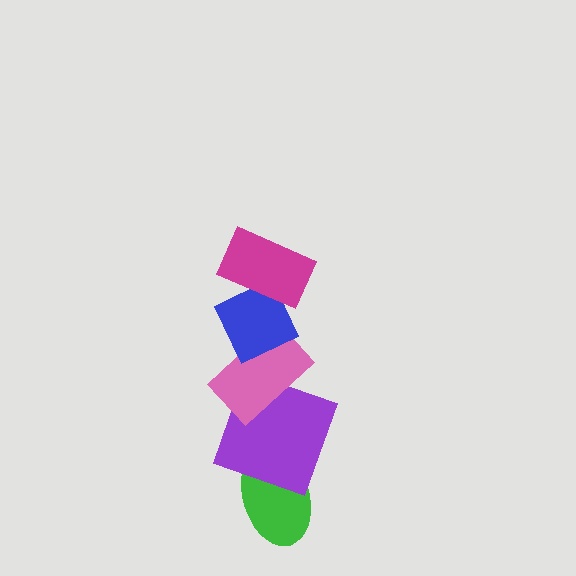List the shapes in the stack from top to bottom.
From top to bottom: the magenta rectangle, the blue diamond, the pink rectangle, the purple square, the green ellipse.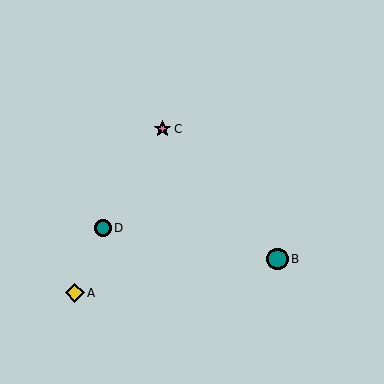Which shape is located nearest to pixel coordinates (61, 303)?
The yellow diamond (labeled A) at (75, 293) is nearest to that location.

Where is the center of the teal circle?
The center of the teal circle is at (103, 228).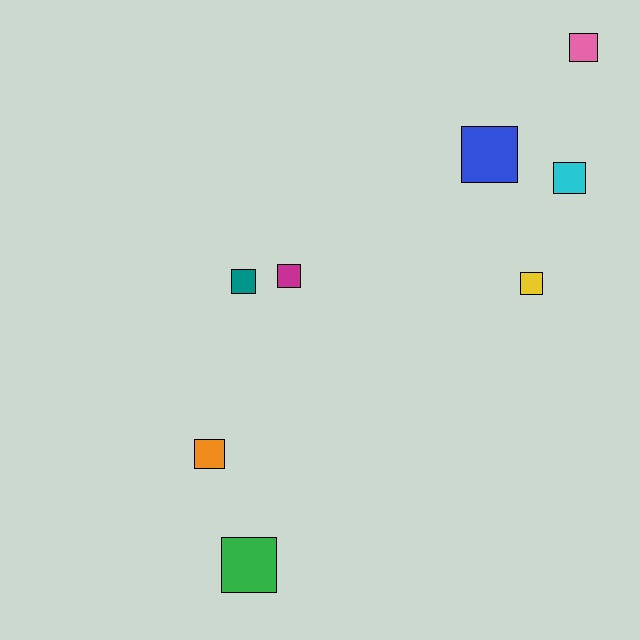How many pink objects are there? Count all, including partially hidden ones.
There is 1 pink object.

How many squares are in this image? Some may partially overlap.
There are 8 squares.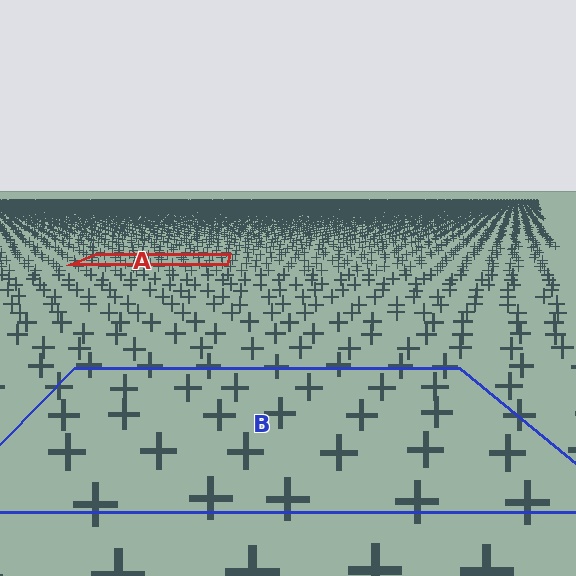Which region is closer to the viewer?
Region B is closer. The texture elements there are larger and more spread out.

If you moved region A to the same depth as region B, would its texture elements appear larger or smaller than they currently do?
They would appear larger. At a closer depth, the same texture elements are projected at a bigger on-screen size.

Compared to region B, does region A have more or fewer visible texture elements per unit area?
Region A has more texture elements per unit area — they are packed more densely because it is farther away.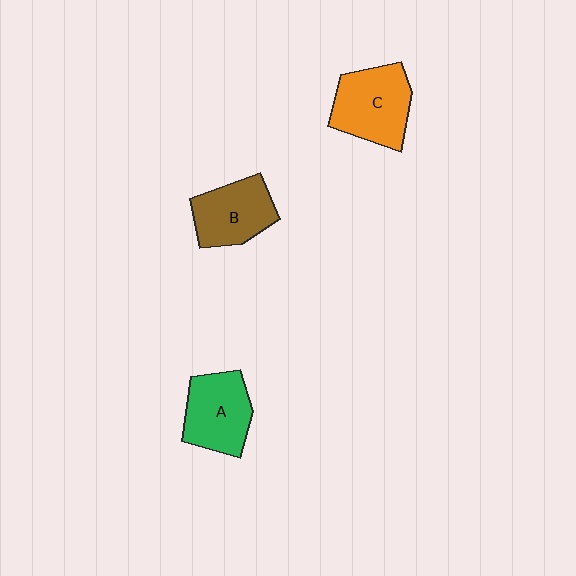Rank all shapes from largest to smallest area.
From largest to smallest: C (orange), A (green), B (brown).